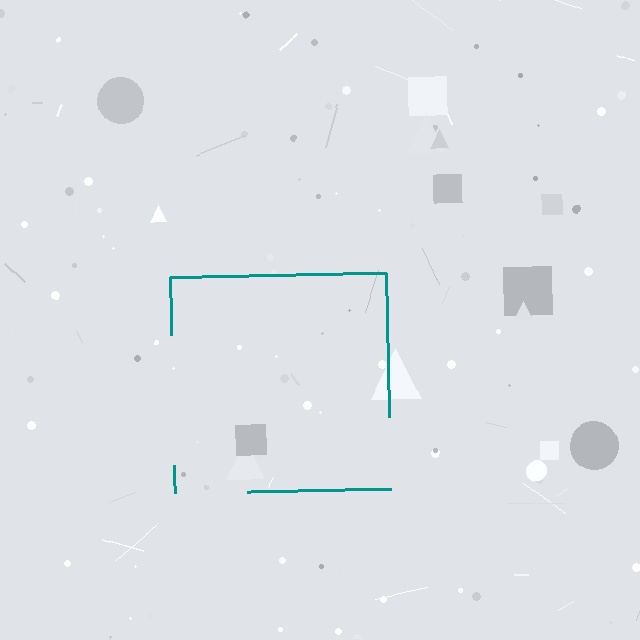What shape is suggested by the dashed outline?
The dashed outline suggests a square.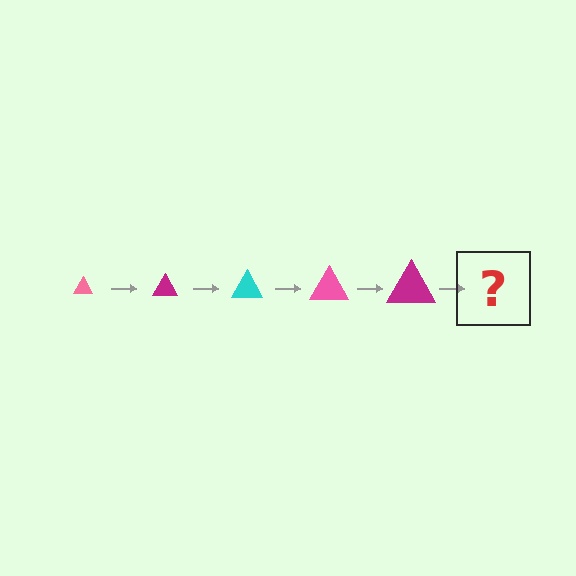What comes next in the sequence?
The next element should be a cyan triangle, larger than the previous one.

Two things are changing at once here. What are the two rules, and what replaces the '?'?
The two rules are that the triangle grows larger each step and the color cycles through pink, magenta, and cyan. The '?' should be a cyan triangle, larger than the previous one.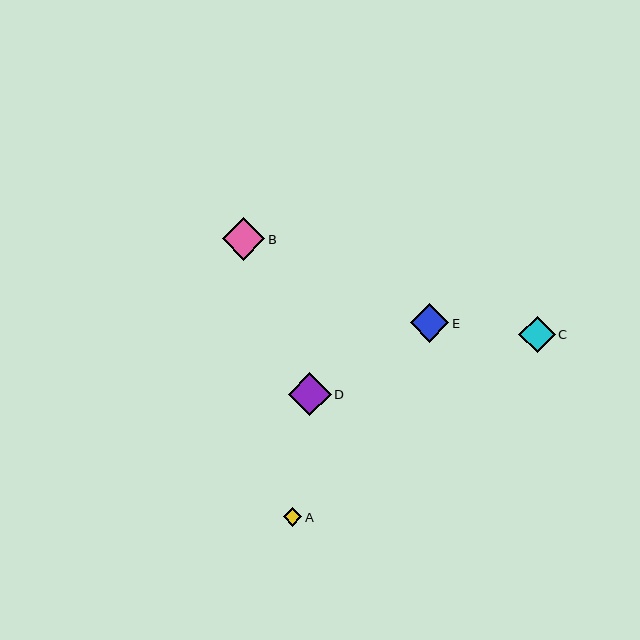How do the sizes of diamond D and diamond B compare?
Diamond D and diamond B are approximately the same size.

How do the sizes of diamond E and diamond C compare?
Diamond E and diamond C are approximately the same size.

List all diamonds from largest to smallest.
From largest to smallest: D, B, E, C, A.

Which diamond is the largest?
Diamond D is the largest with a size of approximately 43 pixels.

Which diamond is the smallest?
Diamond A is the smallest with a size of approximately 19 pixels.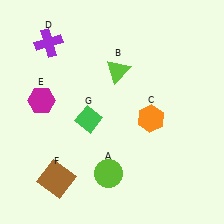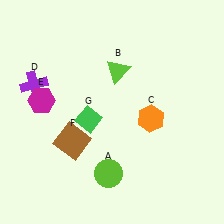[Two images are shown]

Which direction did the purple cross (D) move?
The purple cross (D) moved down.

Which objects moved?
The objects that moved are: the purple cross (D), the brown square (F).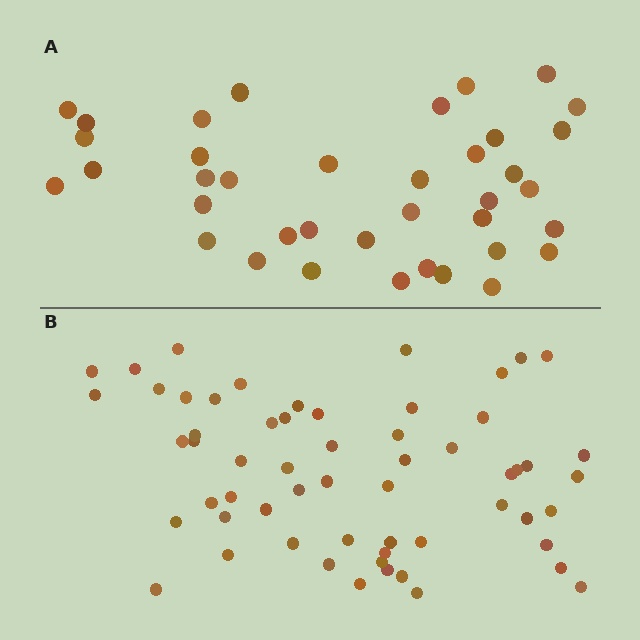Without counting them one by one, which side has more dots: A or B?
Region B (the bottom region) has more dots.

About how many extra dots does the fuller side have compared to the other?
Region B has approximately 20 more dots than region A.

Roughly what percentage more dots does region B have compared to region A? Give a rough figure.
About 55% more.